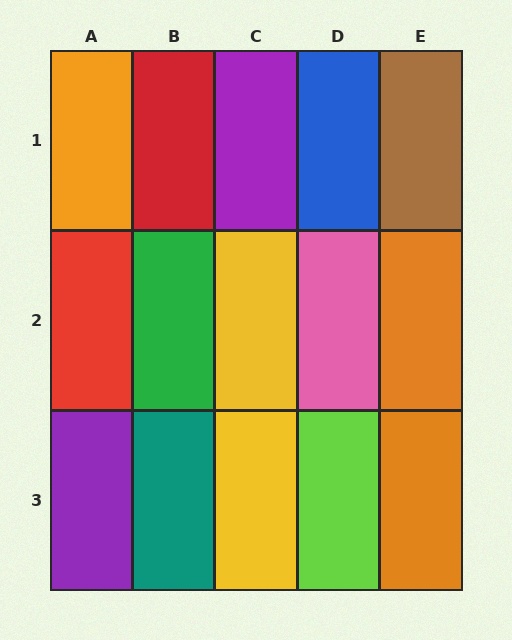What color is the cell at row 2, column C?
Yellow.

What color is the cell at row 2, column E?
Orange.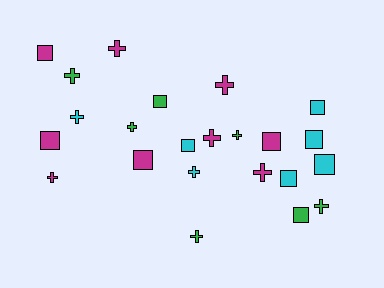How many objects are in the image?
There are 23 objects.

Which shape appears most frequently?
Cross, with 12 objects.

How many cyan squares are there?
There are 5 cyan squares.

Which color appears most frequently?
Magenta, with 9 objects.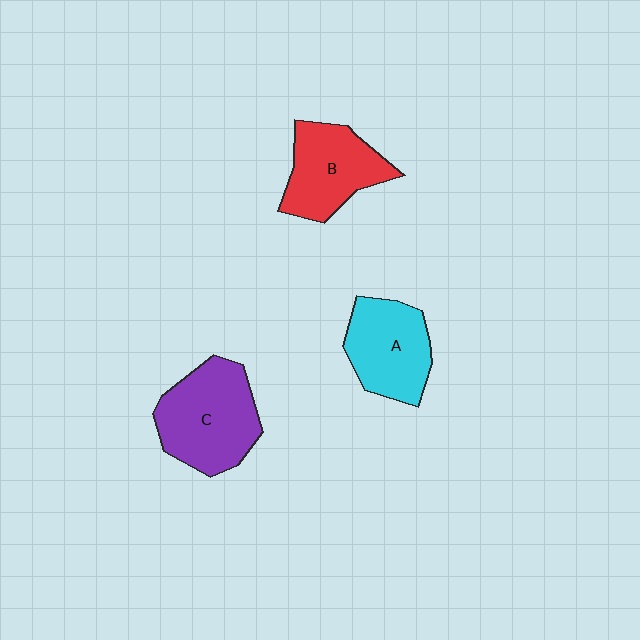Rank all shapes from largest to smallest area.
From largest to smallest: C (purple), B (red), A (cyan).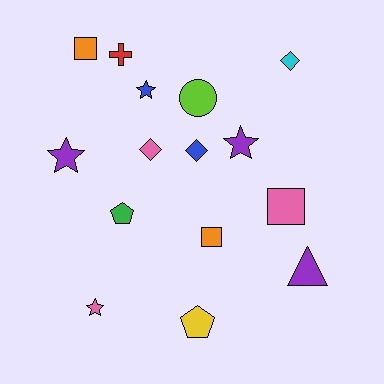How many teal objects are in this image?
There are no teal objects.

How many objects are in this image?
There are 15 objects.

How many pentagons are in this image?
There are 2 pentagons.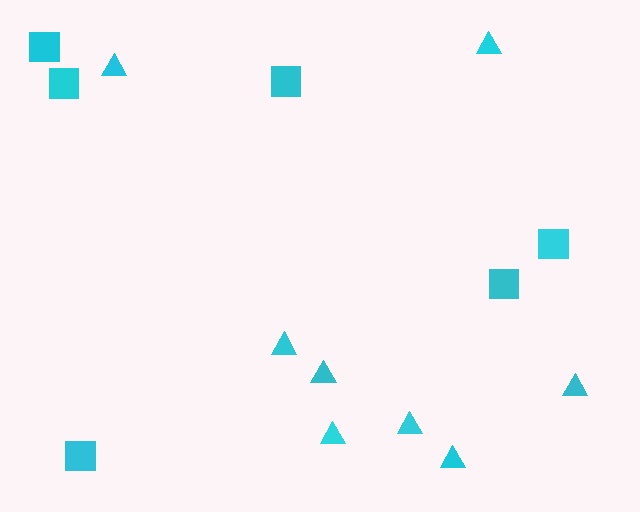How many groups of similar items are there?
There are 2 groups: one group of squares (6) and one group of triangles (8).